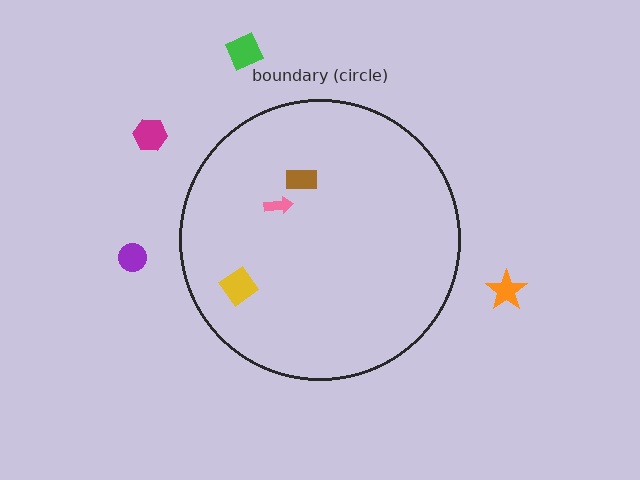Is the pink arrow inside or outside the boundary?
Inside.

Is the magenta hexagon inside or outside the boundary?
Outside.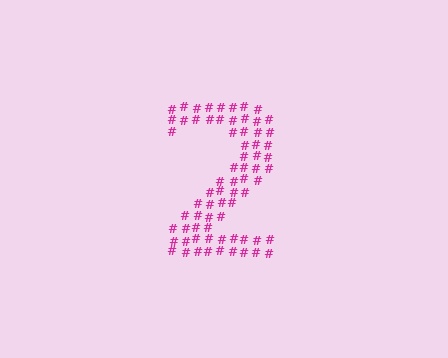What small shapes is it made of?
It is made of small hash symbols.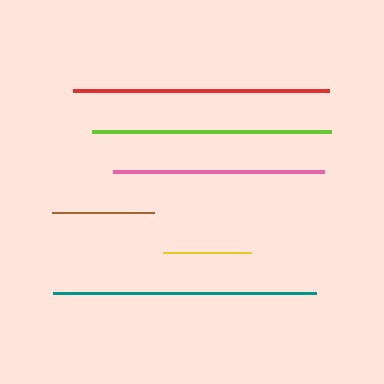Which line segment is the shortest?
The yellow line is the shortest at approximately 88 pixels.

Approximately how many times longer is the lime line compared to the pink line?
The lime line is approximately 1.1 times the length of the pink line.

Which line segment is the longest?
The teal line is the longest at approximately 264 pixels.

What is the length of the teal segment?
The teal segment is approximately 264 pixels long.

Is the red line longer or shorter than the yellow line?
The red line is longer than the yellow line.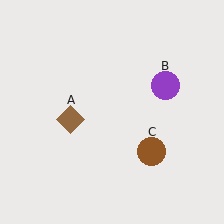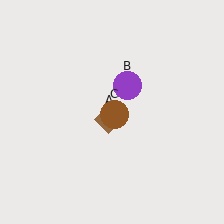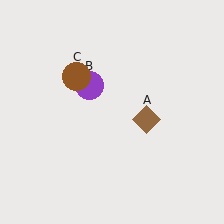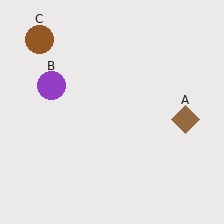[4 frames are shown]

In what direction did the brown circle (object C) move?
The brown circle (object C) moved up and to the left.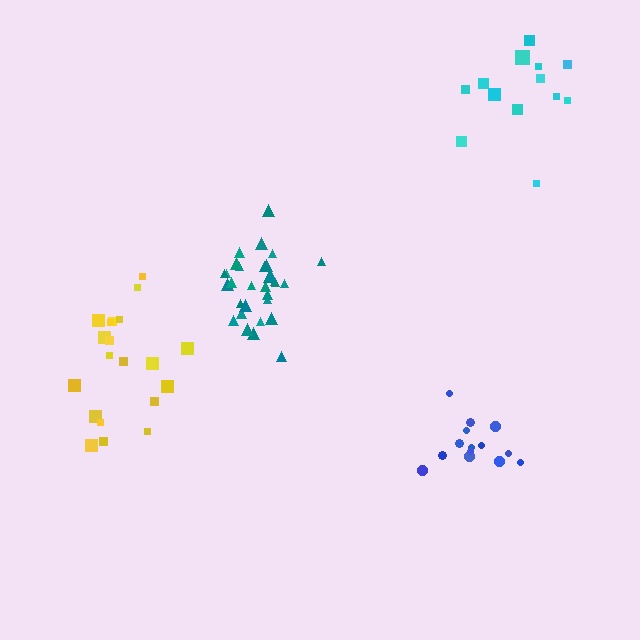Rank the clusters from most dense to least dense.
teal, blue, yellow, cyan.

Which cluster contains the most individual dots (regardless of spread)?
Teal (31).